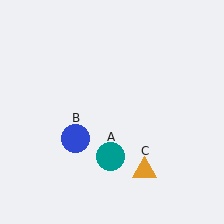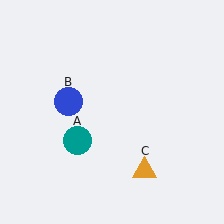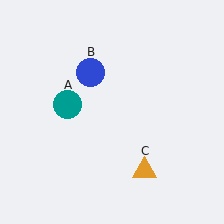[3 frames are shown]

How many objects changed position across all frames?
2 objects changed position: teal circle (object A), blue circle (object B).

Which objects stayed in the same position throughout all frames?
Orange triangle (object C) remained stationary.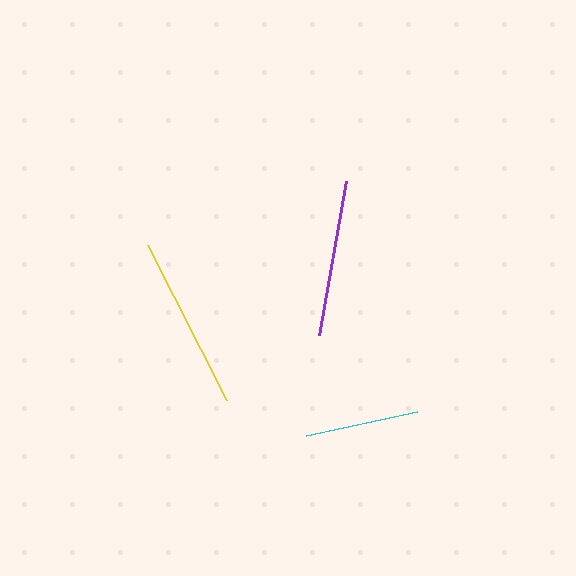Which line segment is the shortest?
The cyan line is the shortest at approximately 114 pixels.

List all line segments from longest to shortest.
From longest to shortest: yellow, purple, cyan.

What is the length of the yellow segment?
The yellow segment is approximately 174 pixels long.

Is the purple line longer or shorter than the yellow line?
The yellow line is longer than the purple line.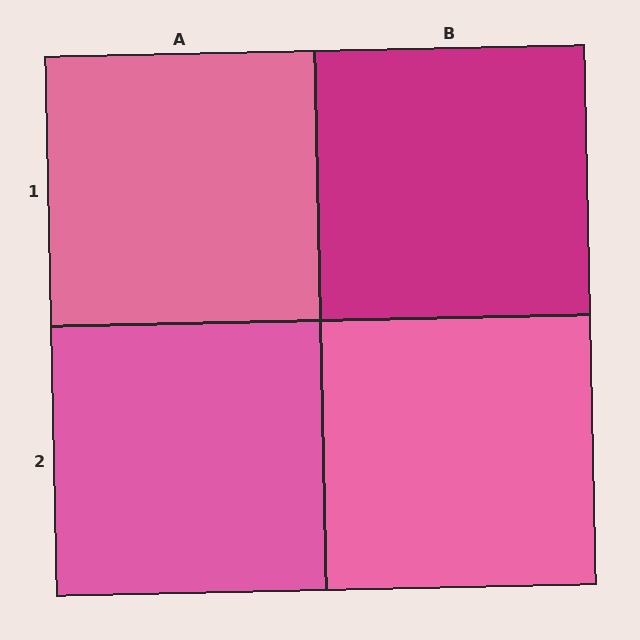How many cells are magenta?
1 cell is magenta.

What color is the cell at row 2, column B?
Pink.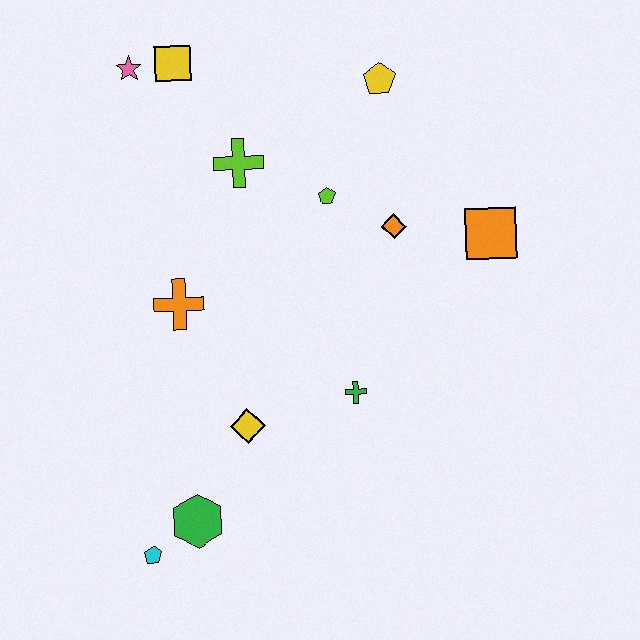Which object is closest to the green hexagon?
The cyan pentagon is closest to the green hexagon.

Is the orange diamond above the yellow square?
No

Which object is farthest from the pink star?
The cyan pentagon is farthest from the pink star.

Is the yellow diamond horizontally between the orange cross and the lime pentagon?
Yes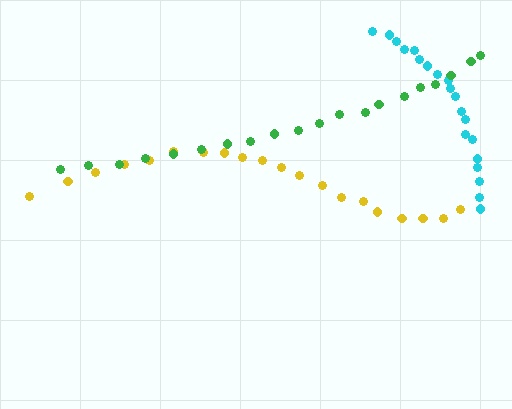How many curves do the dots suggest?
There are 3 distinct paths.